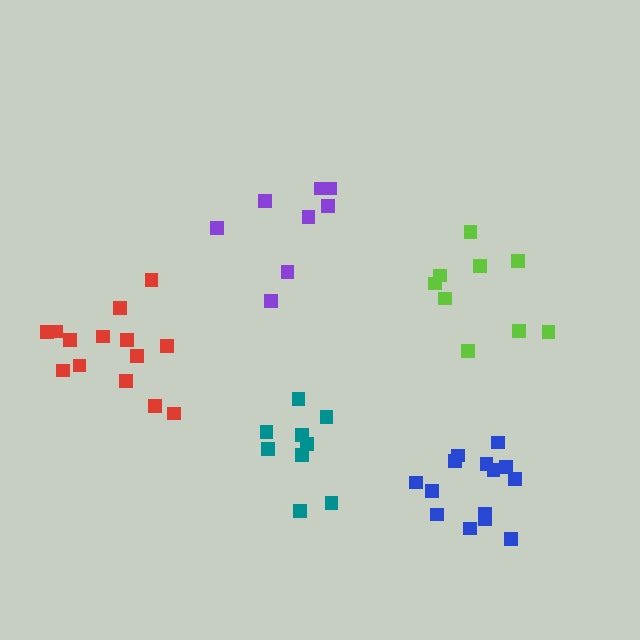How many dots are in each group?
Group 1: 9 dots, Group 2: 9 dots, Group 3: 8 dots, Group 4: 14 dots, Group 5: 14 dots (54 total).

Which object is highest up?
The purple cluster is topmost.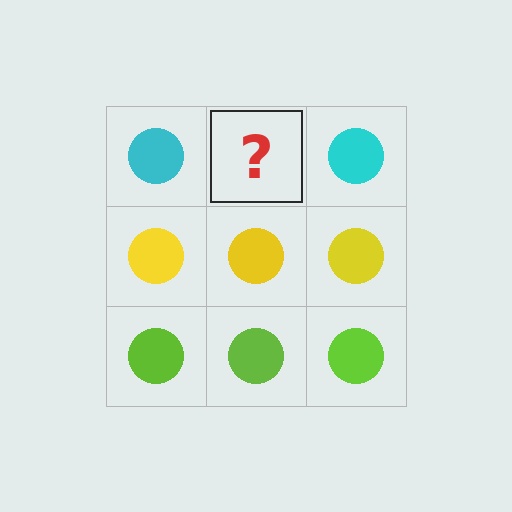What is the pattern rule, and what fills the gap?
The rule is that each row has a consistent color. The gap should be filled with a cyan circle.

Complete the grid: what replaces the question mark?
The question mark should be replaced with a cyan circle.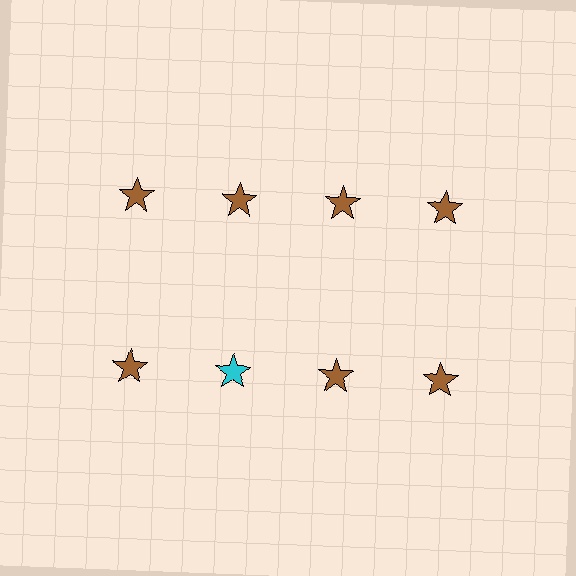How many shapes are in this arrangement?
There are 8 shapes arranged in a grid pattern.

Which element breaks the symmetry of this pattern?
The cyan star in the second row, second from left column breaks the symmetry. All other shapes are brown stars.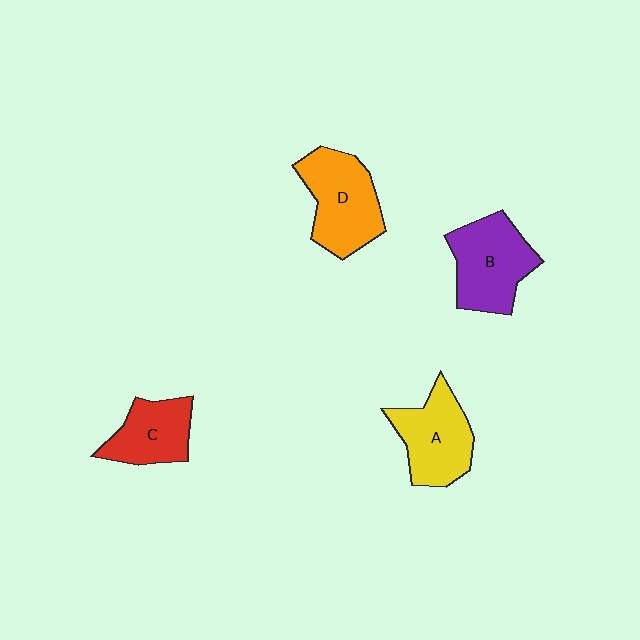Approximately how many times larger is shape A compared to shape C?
Approximately 1.2 times.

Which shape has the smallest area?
Shape C (red).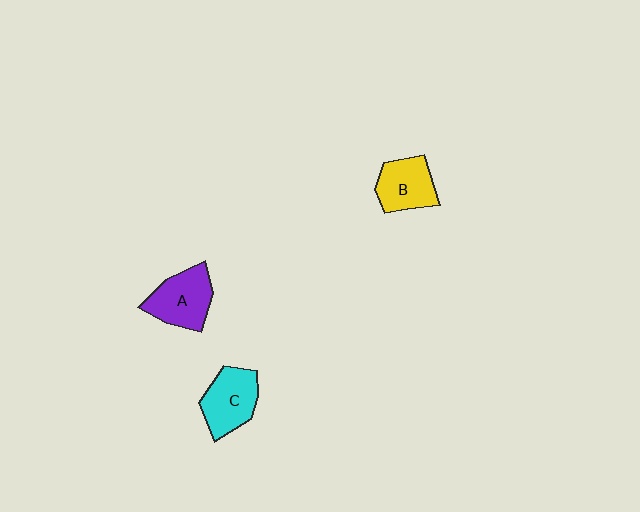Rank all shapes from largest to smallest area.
From largest to smallest: A (purple), C (cyan), B (yellow).